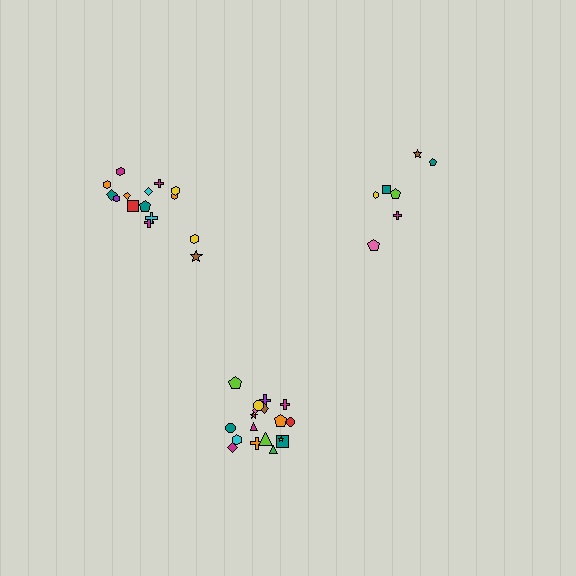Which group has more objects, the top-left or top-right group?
The top-left group.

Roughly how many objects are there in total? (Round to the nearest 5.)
Roughly 40 objects in total.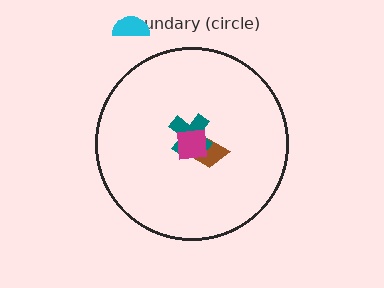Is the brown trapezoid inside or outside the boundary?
Inside.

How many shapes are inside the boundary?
3 inside, 1 outside.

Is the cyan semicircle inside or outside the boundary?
Outside.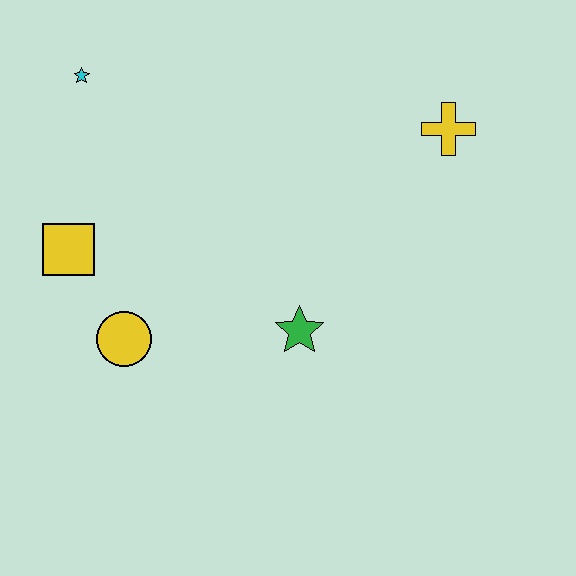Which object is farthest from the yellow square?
The yellow cross is farthest from the yellow square.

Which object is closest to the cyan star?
The yellow square is closest to the cyan star.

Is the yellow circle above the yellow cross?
No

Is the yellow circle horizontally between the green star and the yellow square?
Yes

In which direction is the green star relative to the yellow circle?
The green star is to the right of the yellow circle.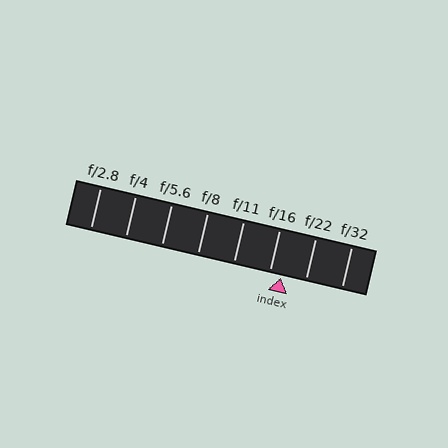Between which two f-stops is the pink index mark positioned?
The index mark is between f/16 and f/22.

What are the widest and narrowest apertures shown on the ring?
The widest aperture shown is f/2.8 and the narrowest is f/32.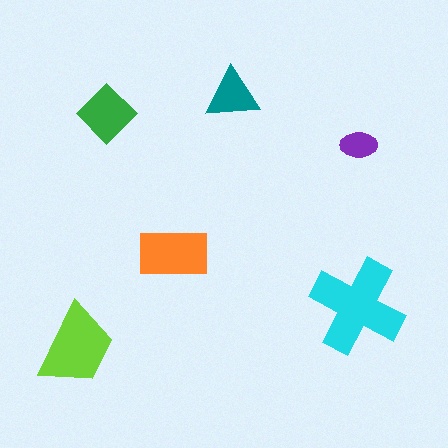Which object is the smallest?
The purple ellipse.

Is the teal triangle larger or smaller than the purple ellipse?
Larger.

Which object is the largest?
The cyan cross.